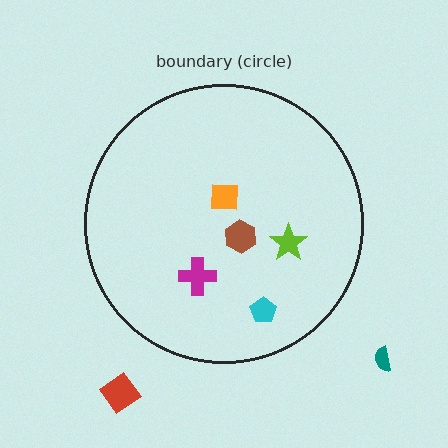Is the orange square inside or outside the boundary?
Inside.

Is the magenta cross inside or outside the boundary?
Inside.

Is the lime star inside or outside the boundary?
Inside.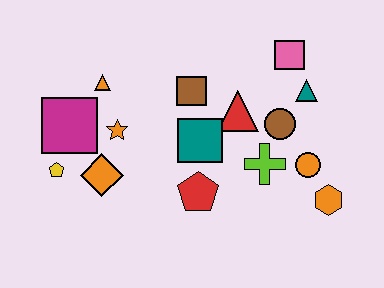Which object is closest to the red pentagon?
The teal square is closest to the red pentagon.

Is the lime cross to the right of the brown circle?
No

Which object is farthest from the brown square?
The orange hexagon is farthest from the brown square.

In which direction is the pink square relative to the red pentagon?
The pink square is above the red pentagon.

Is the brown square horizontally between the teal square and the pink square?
No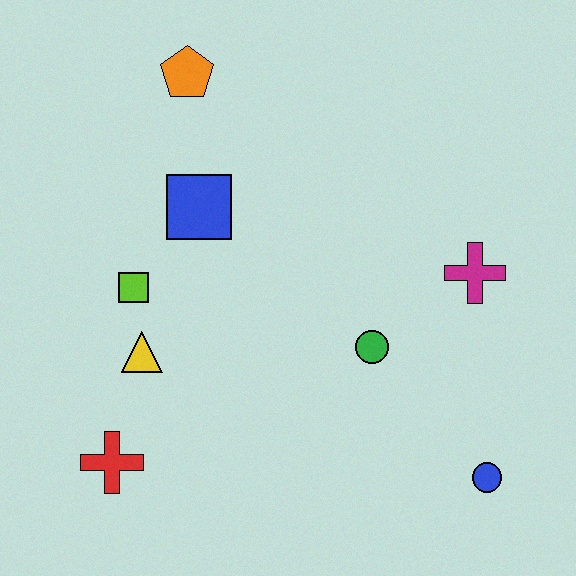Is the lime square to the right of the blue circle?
No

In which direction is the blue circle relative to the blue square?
The blue circle is to the right of the blue square.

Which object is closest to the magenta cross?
The green circle is closest to the magenta cross.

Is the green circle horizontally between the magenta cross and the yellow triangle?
Yes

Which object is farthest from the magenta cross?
The red cross is farthest from the magenta cross.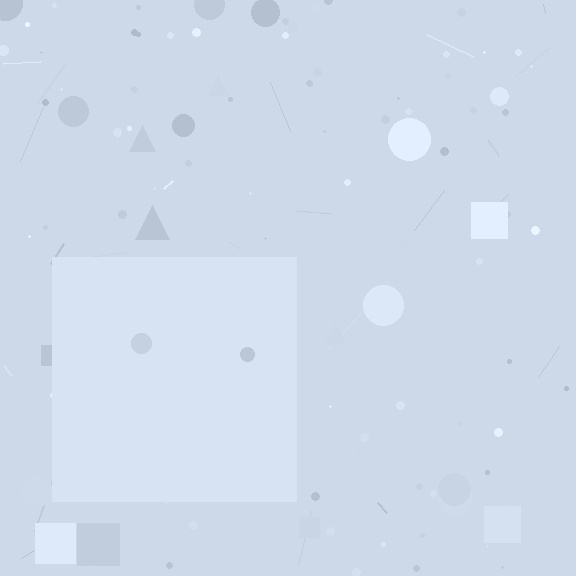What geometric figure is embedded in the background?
A square is embedded in the background.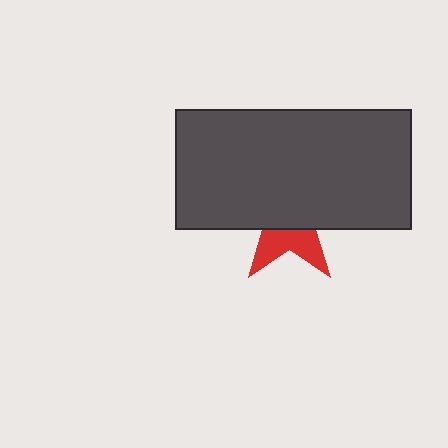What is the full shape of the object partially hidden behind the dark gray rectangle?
The partially hidden object is a red star.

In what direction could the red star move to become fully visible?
The red star could move down. That would shift it out from behind the dark gray rectangle entirely.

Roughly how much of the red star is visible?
A small part of it is visible (roughly 37%).